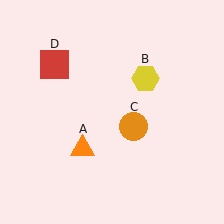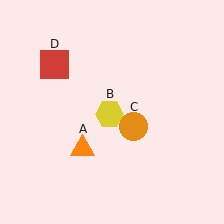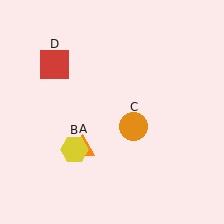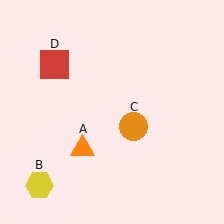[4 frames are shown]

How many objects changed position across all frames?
1 object changed position: yellow hexagon (object B).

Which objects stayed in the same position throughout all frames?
Orange triangle (object A) and orange circle (object C) and red square (object D) remained stationary.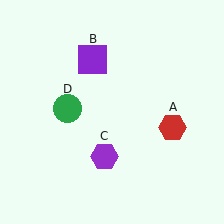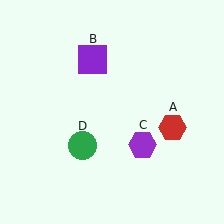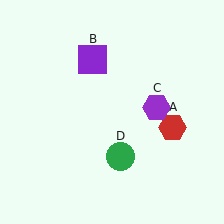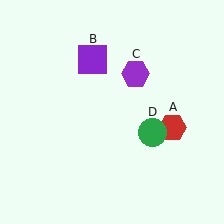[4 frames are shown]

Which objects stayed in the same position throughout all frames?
Red hexagon (object A) and purple square (object B) remained stationary.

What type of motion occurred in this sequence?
The purple hexagon (object C), green circle (object D) rotated counterclockwise around the center of the scene.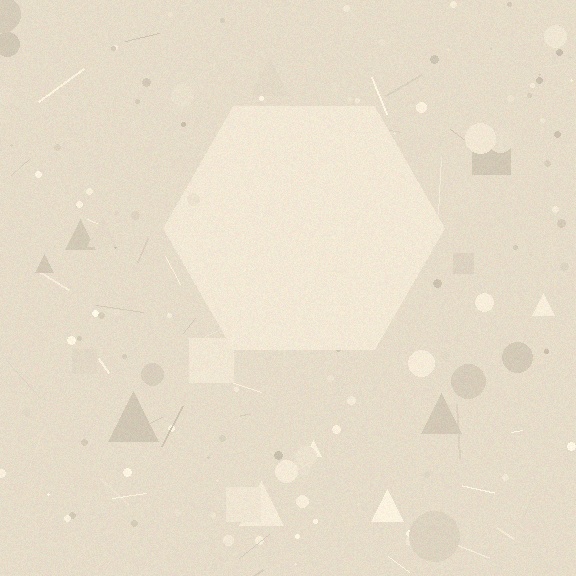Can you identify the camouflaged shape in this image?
The camouflaged shape is a hexagon.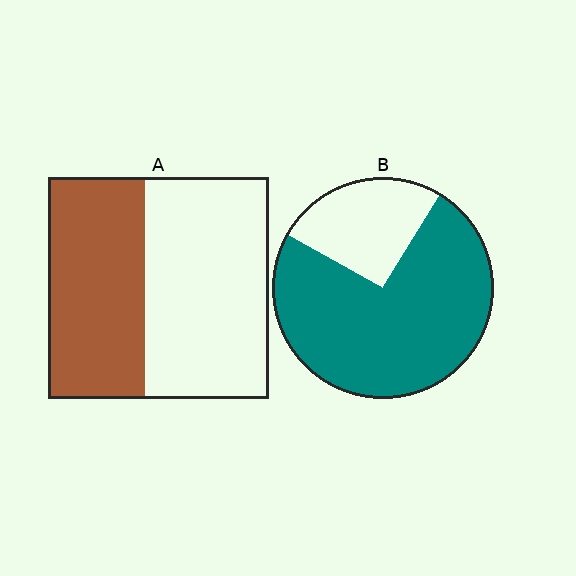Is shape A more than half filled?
No.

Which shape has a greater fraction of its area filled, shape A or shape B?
Shape B.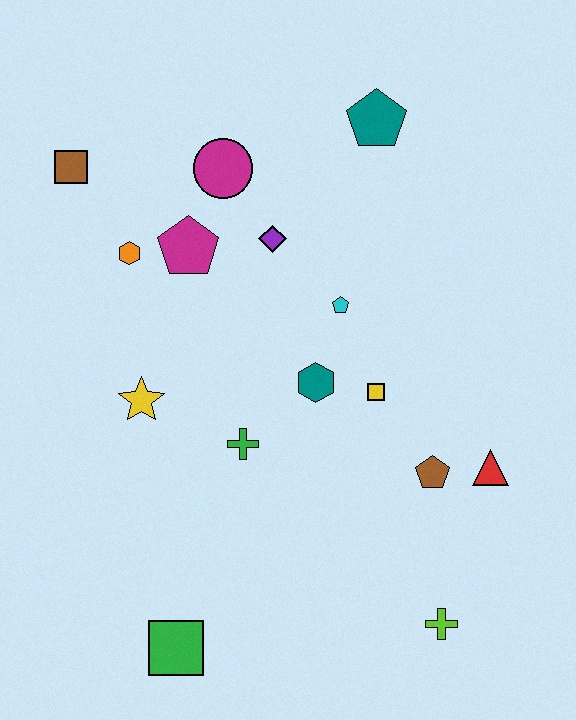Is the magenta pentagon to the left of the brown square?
No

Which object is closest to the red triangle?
The brown pentagon is closest to the red triangle.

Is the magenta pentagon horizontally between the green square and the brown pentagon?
Yes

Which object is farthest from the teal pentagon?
The green square is farthest from the teal pentagon.